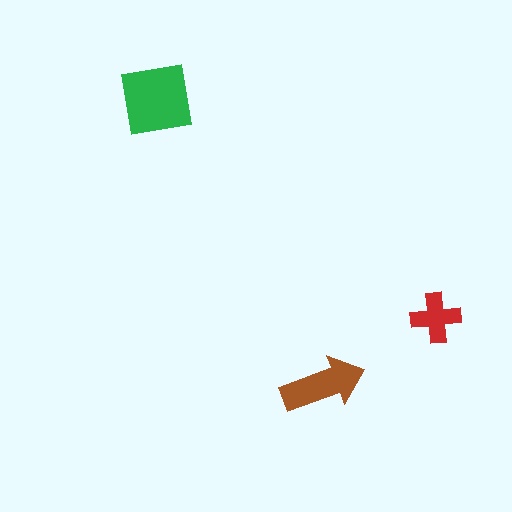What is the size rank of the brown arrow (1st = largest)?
2nd.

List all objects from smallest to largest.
The red cross, the brown arrow, the green square.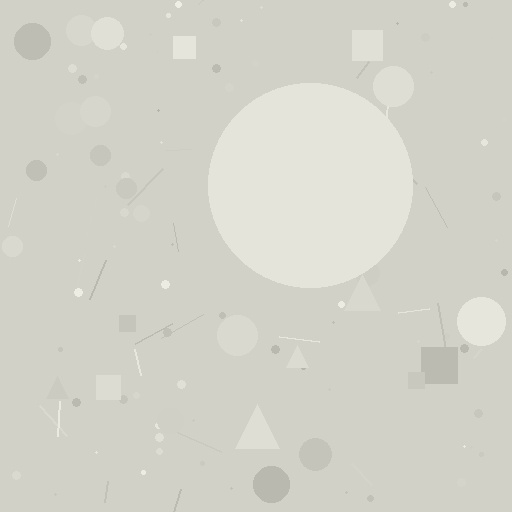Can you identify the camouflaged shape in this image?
The camouflaged shape is a circle.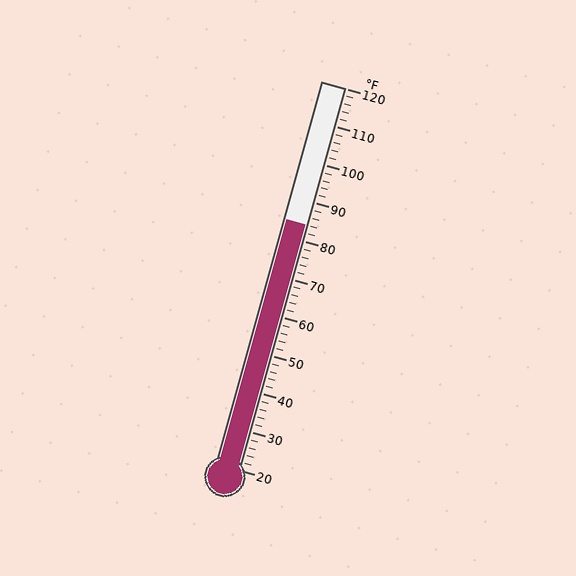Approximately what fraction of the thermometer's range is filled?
The thermometer is filled to approximately 65% of its range.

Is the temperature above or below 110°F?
The temperature is below 110°F.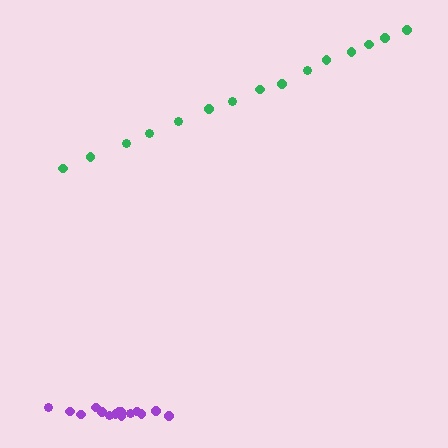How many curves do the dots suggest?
There are 2 distinct paths.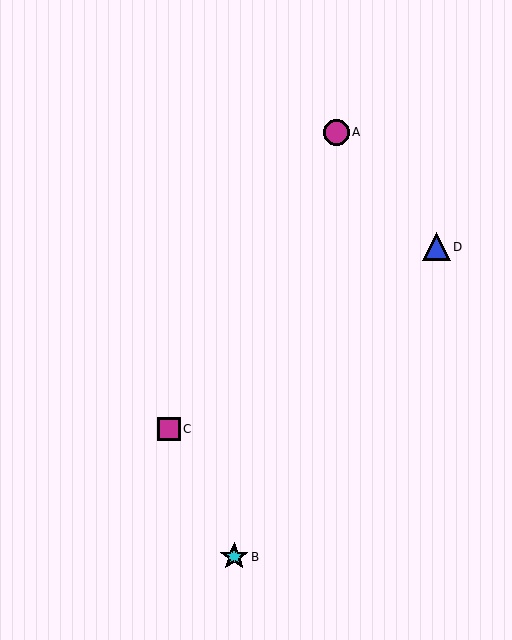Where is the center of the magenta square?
The center of the magenta square is at (169, 429).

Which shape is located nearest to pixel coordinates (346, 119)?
The magenta circle (labeled A) at (336, 132) is nearest to that location.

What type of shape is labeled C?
Shape C is a magenta square.